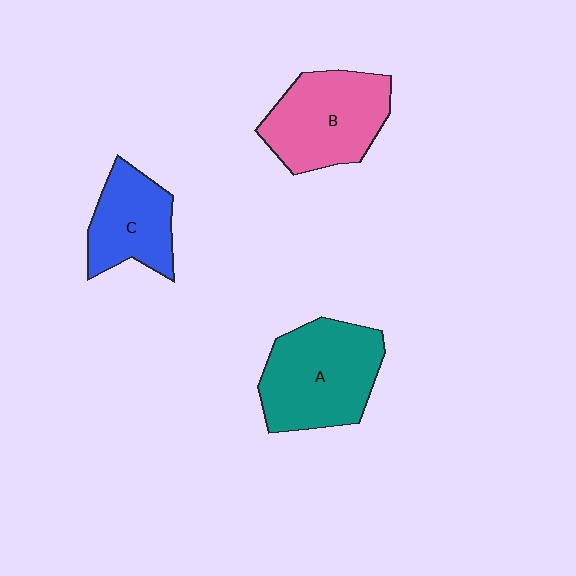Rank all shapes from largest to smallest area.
From largest to smallest: A (teal), B (pink), C (blue).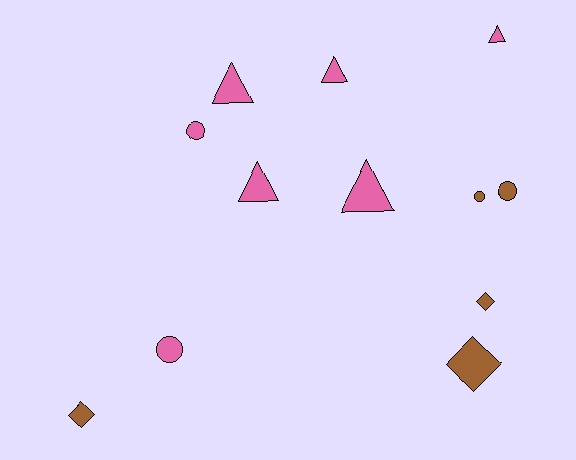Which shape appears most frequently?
Triangle, with 5 objects.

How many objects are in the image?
There are 12 objects.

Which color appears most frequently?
Pink, with 7 objects.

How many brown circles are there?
There are 2 brown circles.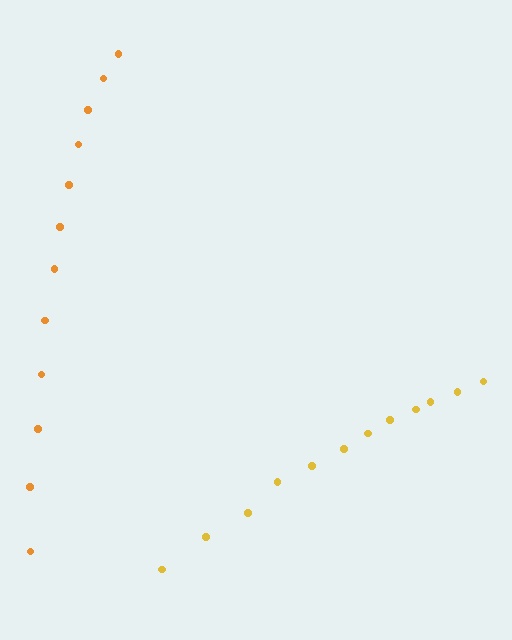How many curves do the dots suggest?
There are 2 distinct paths.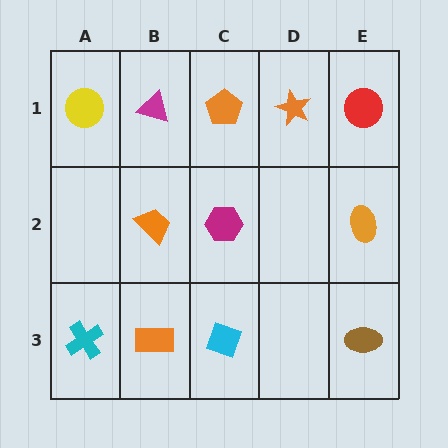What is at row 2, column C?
A magenta hexagon.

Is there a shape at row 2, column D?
No, that cell is empty.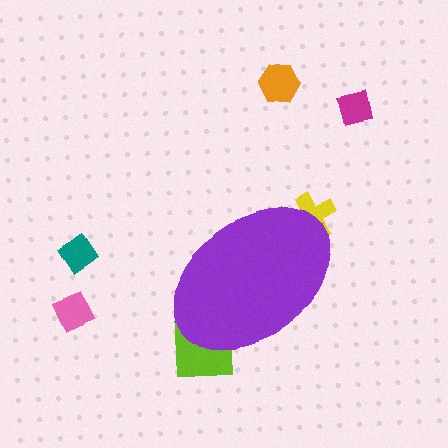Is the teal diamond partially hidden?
No, the teal diamond is fully visible.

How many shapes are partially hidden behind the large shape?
2 shapes are partially hidden.